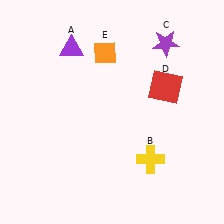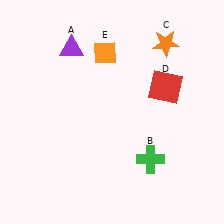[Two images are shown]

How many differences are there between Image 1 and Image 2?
There are 2 differences between the two images.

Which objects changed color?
B changed from yellow to green. C changed from purple to orange.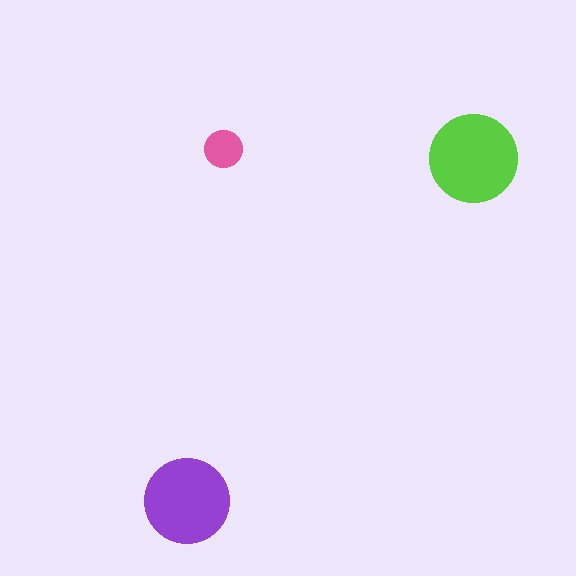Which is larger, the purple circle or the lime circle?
The lime one.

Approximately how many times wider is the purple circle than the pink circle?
About 2.5 times wider.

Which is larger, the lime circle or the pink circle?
The lime one.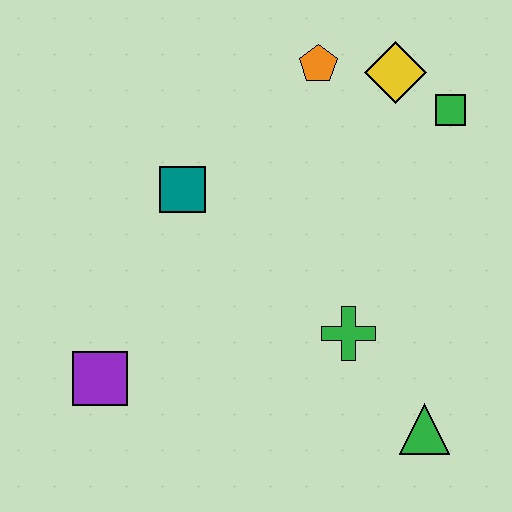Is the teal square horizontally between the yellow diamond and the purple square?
Yes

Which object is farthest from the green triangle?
The orange pentagon is farthest from the green triangle.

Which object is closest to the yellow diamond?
The green square is closest to the yellow diamond.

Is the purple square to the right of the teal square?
No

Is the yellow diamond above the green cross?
Yes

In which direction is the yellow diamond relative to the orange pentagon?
The yellow diamond is to the right of the orange pentagon.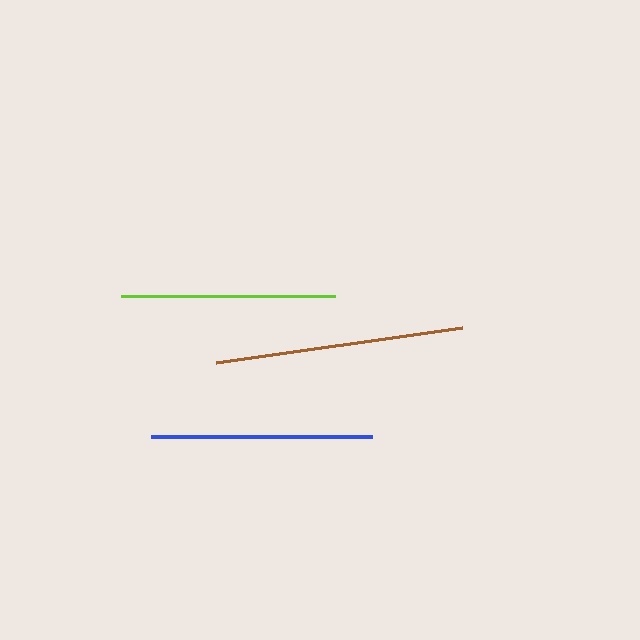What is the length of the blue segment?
The blue segment is approximately 221 pixels long.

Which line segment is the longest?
The brown line is the longest at approximately 248 pixels.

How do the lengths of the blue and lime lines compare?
The blue and lime lines are approximately the same length.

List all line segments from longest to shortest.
From longest to shortest: brown, blue, lime.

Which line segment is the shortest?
The lime line is the shortest at approximately 213 pixels.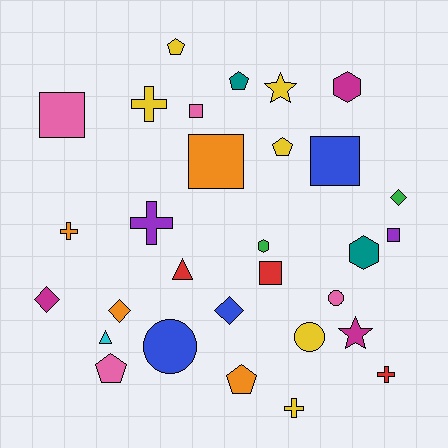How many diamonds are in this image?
There are 4 diamonds.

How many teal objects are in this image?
There are 2 teal objects.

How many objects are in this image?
There are 30 objects.